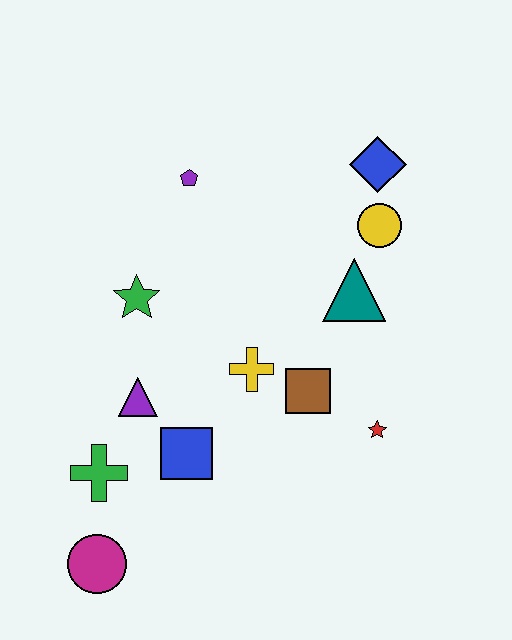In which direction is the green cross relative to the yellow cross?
The green cross is to the left of the yellow cross.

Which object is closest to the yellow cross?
The brown square is closest to the yellow cross.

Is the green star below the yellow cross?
No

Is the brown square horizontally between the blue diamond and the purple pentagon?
Yes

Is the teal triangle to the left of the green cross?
No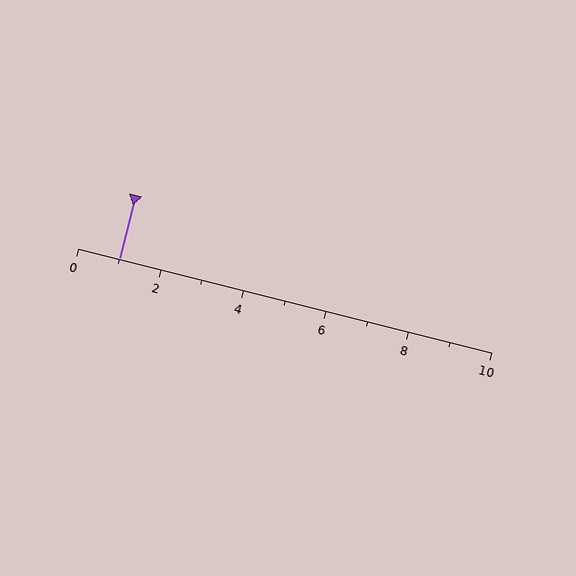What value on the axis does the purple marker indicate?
The marker indicates approximately 1.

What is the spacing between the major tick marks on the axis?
The major ticks are spaced 2 apart.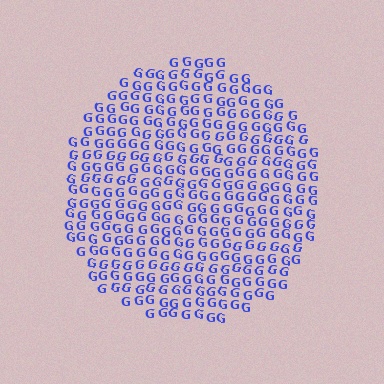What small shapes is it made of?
It is made of small letter G's.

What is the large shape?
The large shape is a circle.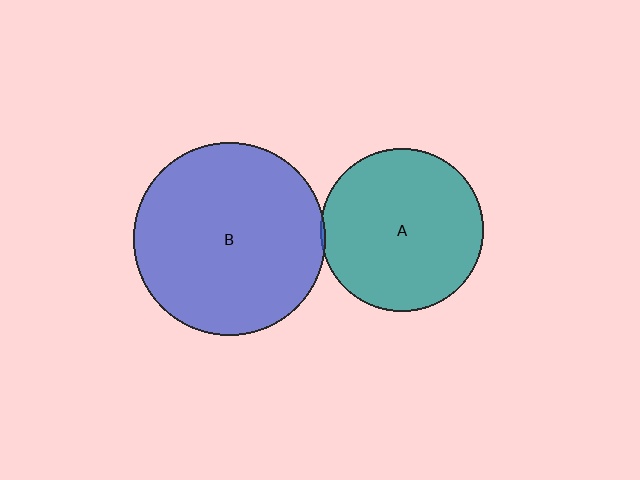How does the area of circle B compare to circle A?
Approximately 1.4 times.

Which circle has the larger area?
Circle B (blue).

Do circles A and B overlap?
Yes.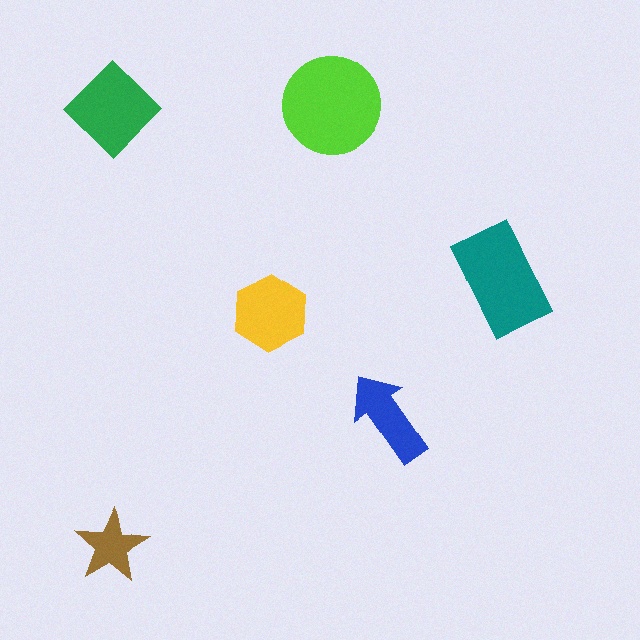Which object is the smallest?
The brown star.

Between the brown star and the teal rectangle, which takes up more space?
The teal rectangle.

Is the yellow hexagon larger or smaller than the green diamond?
Smaller.